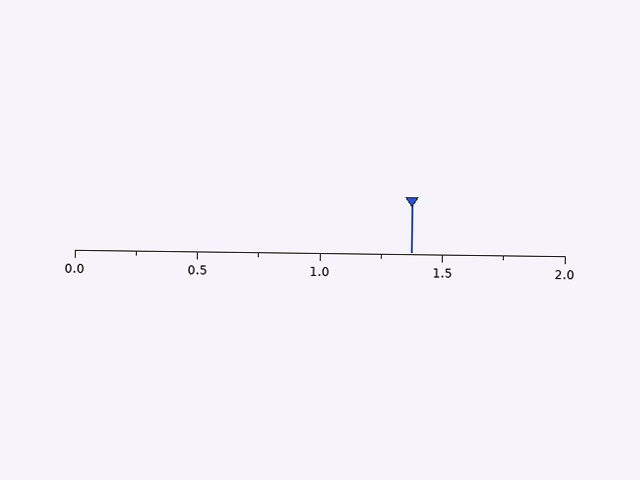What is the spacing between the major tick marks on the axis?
The major ticks are spaced 0.5 apart.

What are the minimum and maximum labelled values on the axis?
The axis runs from 0.0 to 2.0.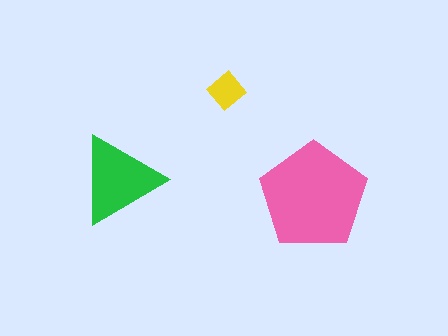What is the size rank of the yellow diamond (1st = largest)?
3rd.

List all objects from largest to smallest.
The pink pentagon, the green triangle, the yellow diamond.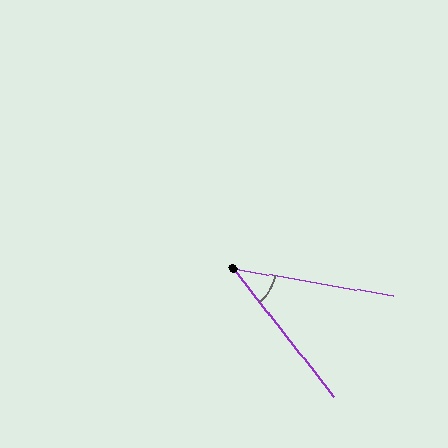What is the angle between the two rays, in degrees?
Approximately 42 degrees.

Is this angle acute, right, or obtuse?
It is acute.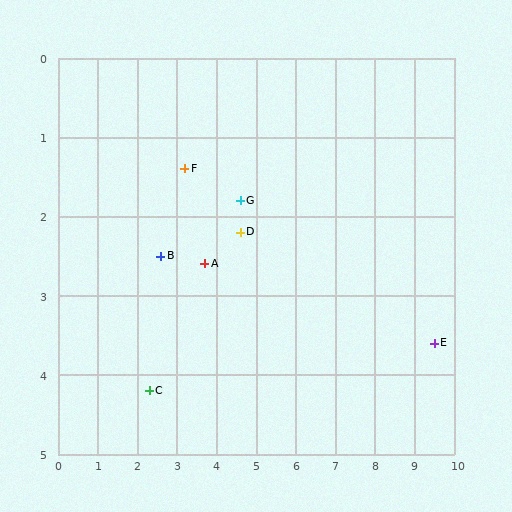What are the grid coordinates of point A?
Point A is at approximately (3.7, 2.6).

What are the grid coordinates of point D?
Point D is at approximately (4.6, 2.2).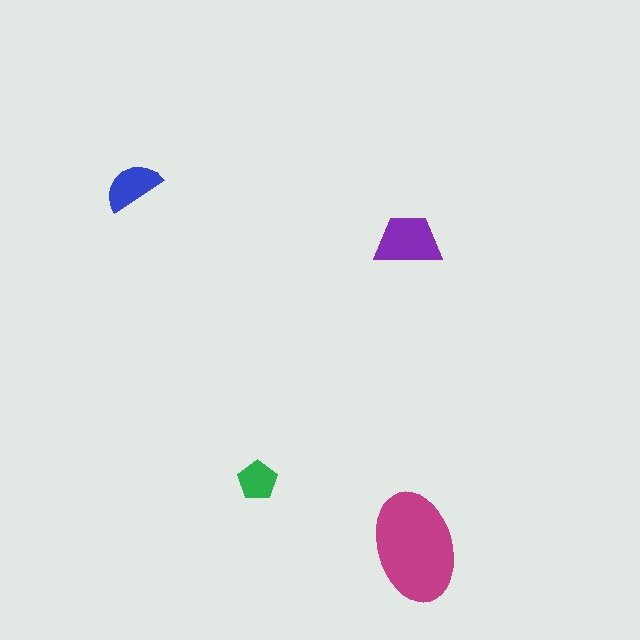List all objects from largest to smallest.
The magenta ellipse, the purple trapezoid, the blue semicircle, the green pentagon.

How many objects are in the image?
There are 4 objects in the image.